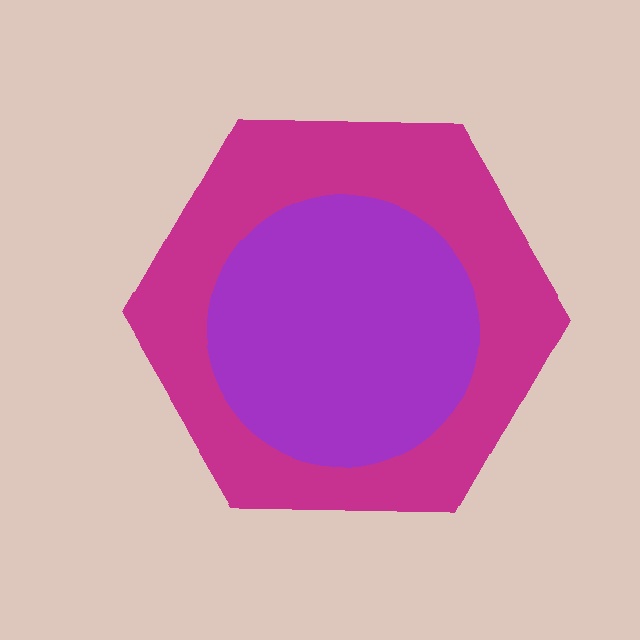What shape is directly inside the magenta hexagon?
The purple circle.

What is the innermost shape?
The purple circle.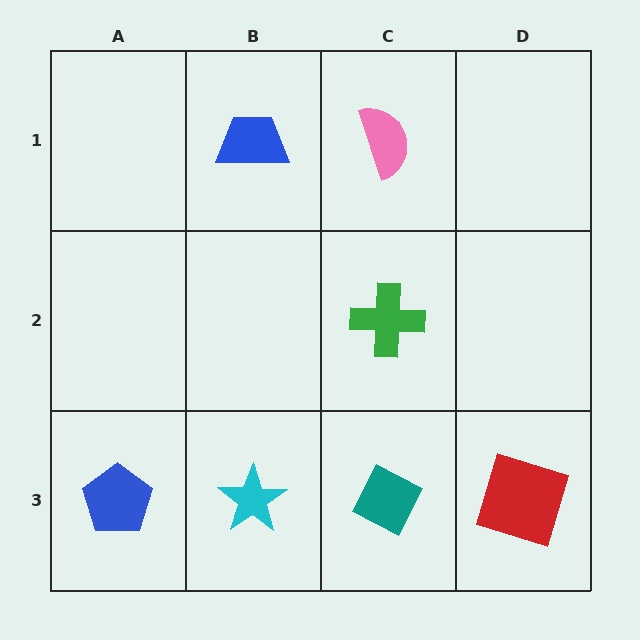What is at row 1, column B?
A blue trapezoid.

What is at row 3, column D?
A red square.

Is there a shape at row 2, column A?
No, that cell is empty.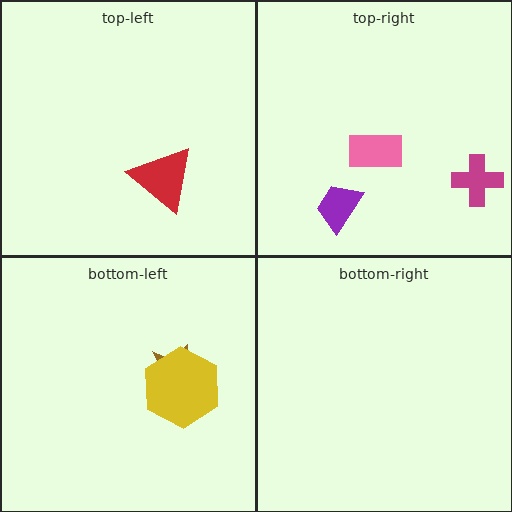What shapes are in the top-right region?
The pink rectangle, the magenta cross, the purple trapezoid.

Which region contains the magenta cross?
The top-right region.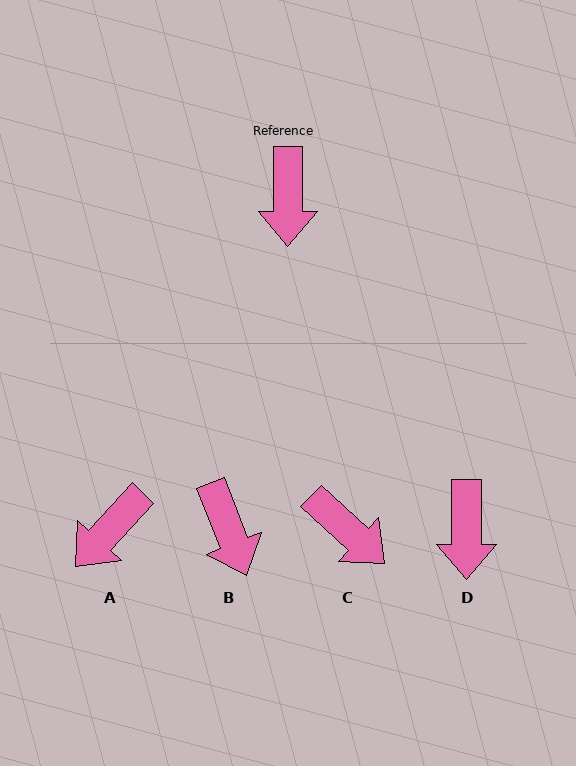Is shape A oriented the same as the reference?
No, it is off by about 42 degrees.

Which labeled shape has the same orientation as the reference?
D.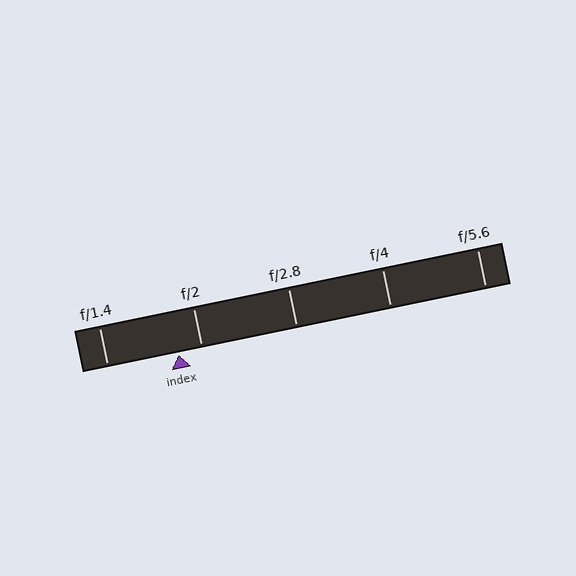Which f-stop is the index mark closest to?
The index mark is closest to f/2.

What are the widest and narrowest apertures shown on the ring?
The widest aperture shown is f/1.4 and the narrowest is f/5.6.